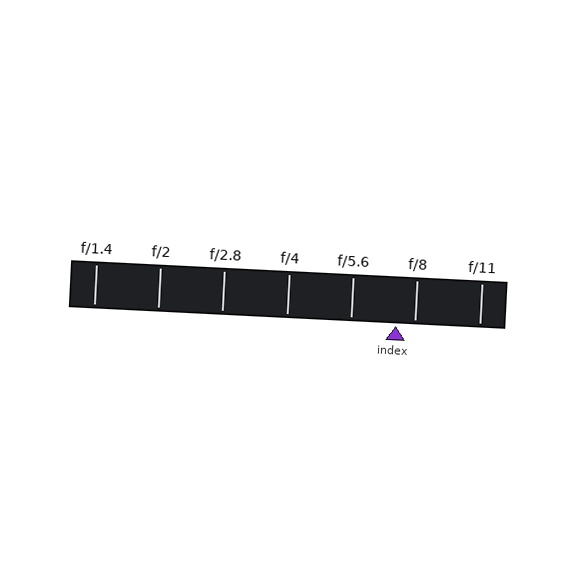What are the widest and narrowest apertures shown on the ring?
The widest aperture shown is f/1.4 and the narrowest is f/11.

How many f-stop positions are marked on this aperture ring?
There are 7 f-stop positions marked.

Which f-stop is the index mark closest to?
The index mark is closest to f/8.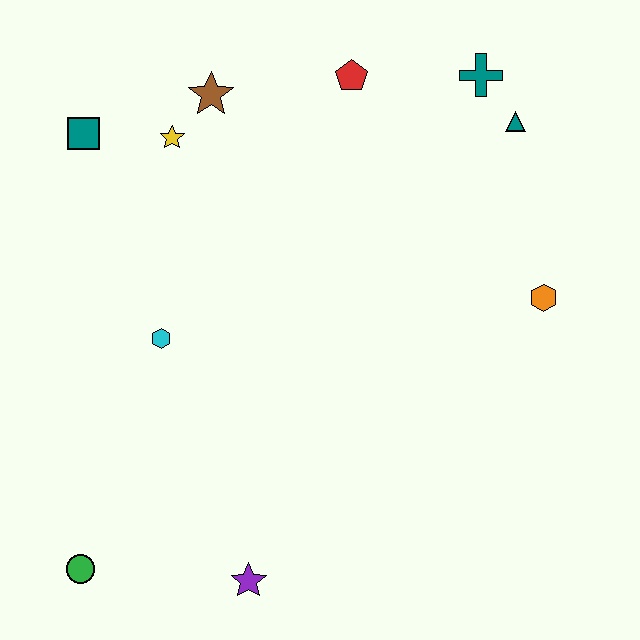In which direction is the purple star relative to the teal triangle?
The purple star is below the teal triangle.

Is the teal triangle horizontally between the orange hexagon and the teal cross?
Yes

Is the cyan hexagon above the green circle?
Yes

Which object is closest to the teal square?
The yellow star is closest to the teal square.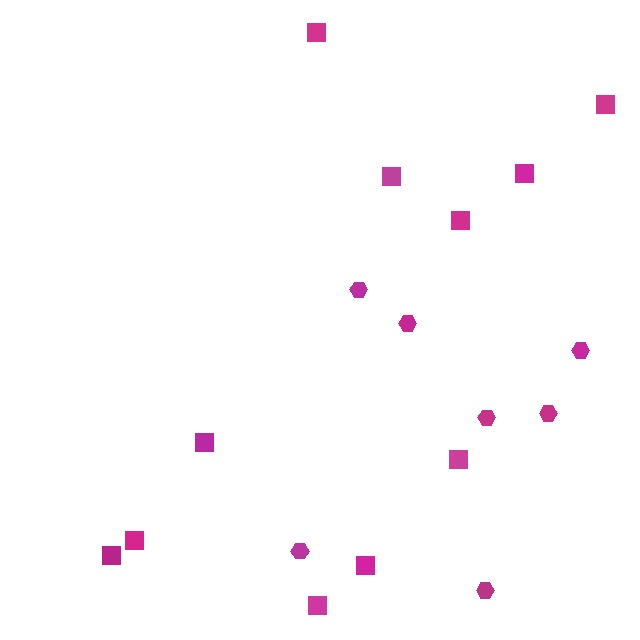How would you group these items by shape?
There are 2 groups: one group of hexagons (7) and one group of squares (11).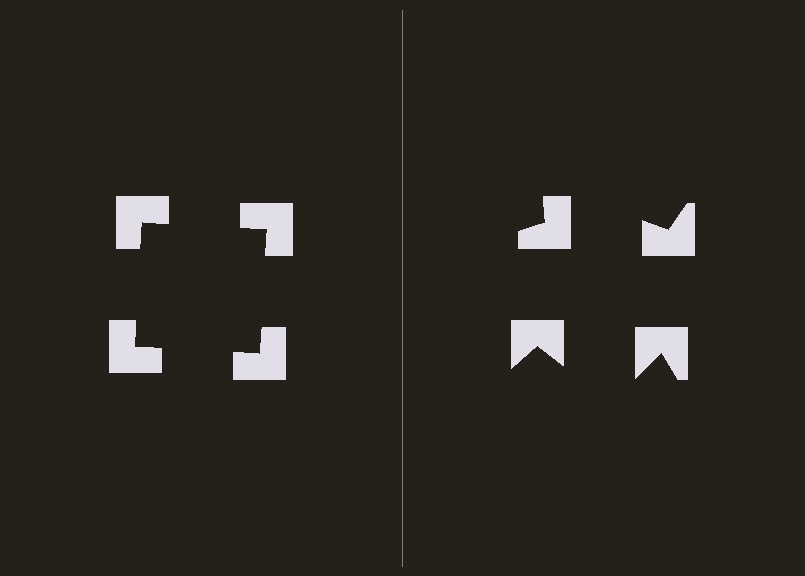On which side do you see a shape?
An illusory square appears on the left side. On the right side the wedge cuts are rotated, so no coherent shape forms.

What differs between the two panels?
The notched squares are positioned identically on both sides; only the wedge orientations differ. On the left they align to a square; on the right they are misaligned.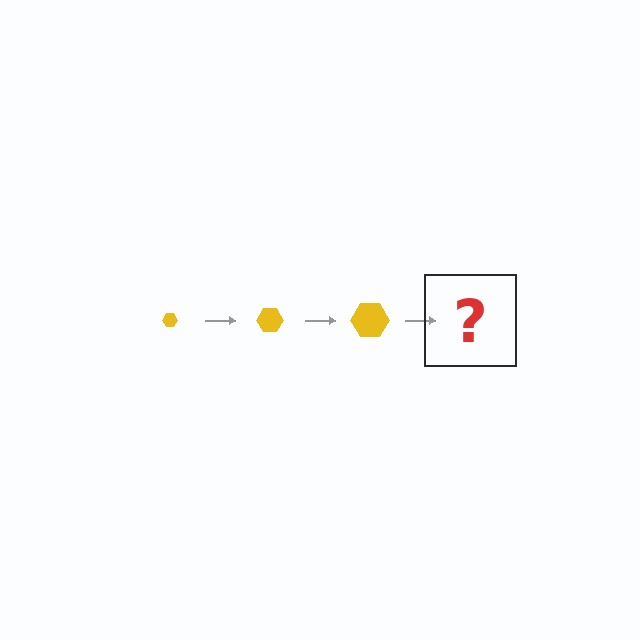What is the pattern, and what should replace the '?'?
The pattern is that the hexagon gets progressively larger each step. The '?' should be a yellow hexagon, larger than the previous one.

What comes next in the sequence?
The next element should be a yellow hexagon, larger than the previous one.